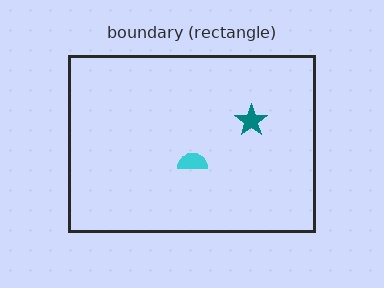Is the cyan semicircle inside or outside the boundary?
Inside.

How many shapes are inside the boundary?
2 inside, 0 outside.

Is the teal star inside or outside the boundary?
Inside.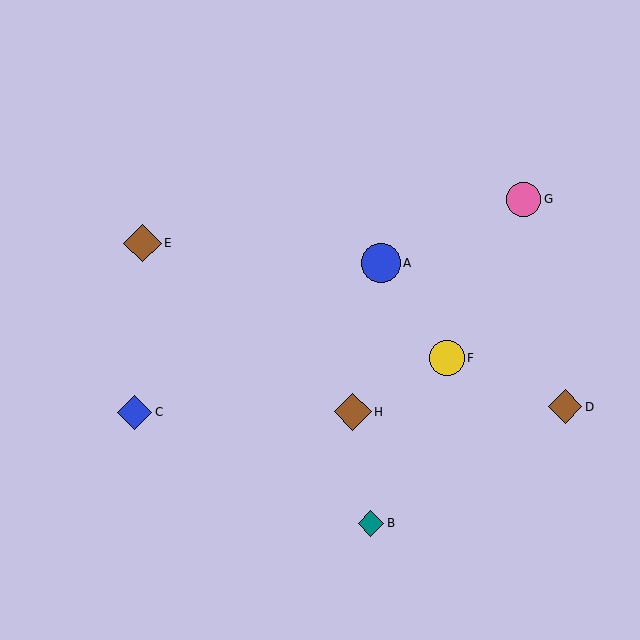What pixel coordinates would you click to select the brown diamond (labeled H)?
Click at (353, 412) to select the brown diamond H.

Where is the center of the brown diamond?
The center of the brown diamond is at (142, 243).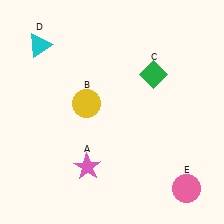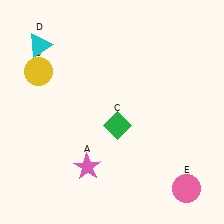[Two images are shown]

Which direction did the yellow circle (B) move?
The yellow circle (B) moved left.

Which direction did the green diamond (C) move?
The green diamond (C) moved down.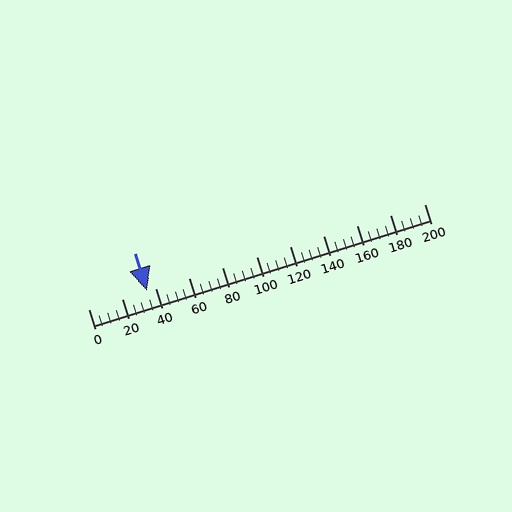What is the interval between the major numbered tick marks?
The major tick marks are spaced 20 units apart.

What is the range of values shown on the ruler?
The ruler shows values from 0 to 200.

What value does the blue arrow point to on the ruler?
The blue arrow points to approximately 35.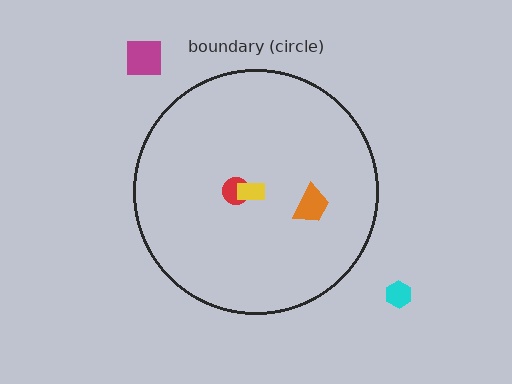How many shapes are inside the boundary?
3 inside, 2 outside.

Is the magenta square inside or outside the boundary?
Outside.